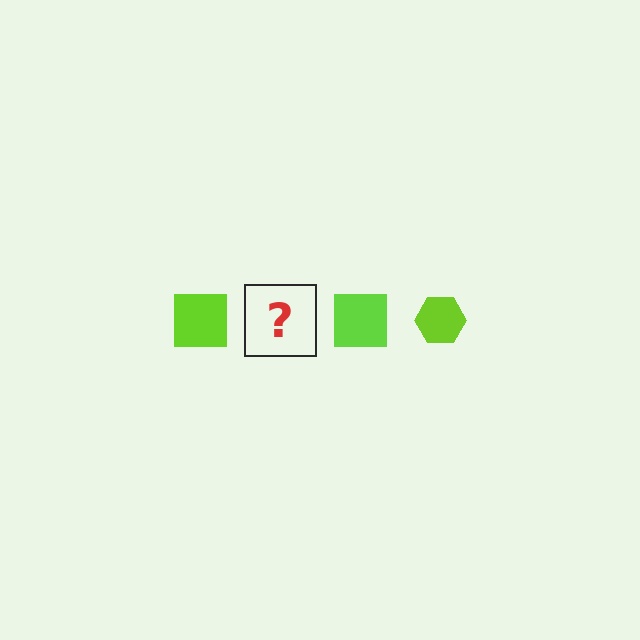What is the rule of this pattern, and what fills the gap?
The rule is that the pattern cycles through square, hexagon shapes in lime. The gap should be filled with a lime hexagon.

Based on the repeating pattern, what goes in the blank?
The blank should be a lime hexagon.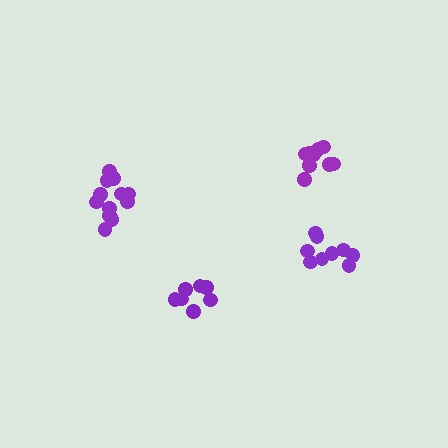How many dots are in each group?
Group 1: 7 dots, Group 2: 9 dots, Group 3: 9 dots, Group 4: 12 dots (37 total).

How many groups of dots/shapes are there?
There are 4 groups.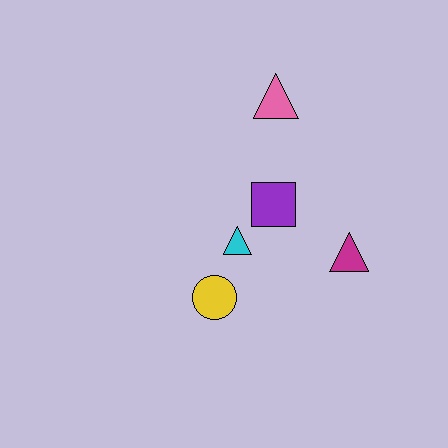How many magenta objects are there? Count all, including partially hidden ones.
There is 1 magenta object.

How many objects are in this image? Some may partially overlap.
There are 5 objects.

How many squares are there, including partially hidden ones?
There is 1 square.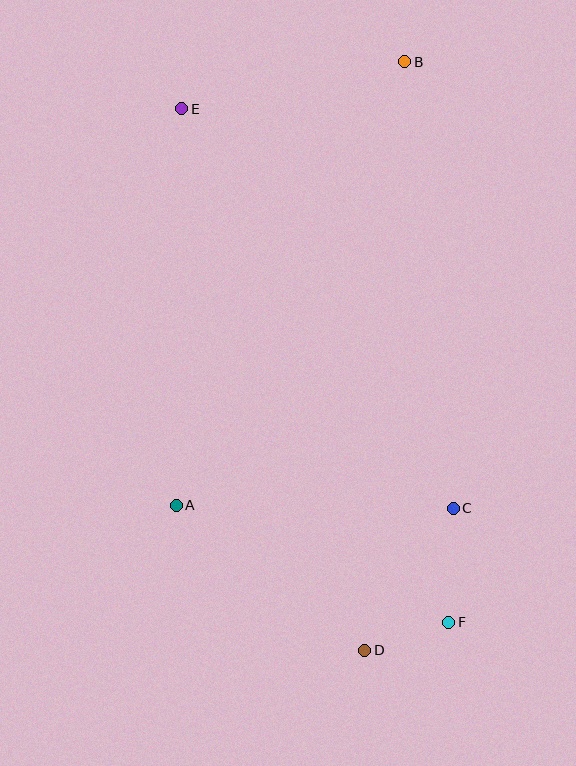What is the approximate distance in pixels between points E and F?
The distance between E and F is approximately 579 pixels.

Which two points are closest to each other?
Points D and F are closest to each other.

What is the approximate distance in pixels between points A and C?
The distance between A and C is approximately 277 pixels.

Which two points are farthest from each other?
Points B and D are farthest from each other.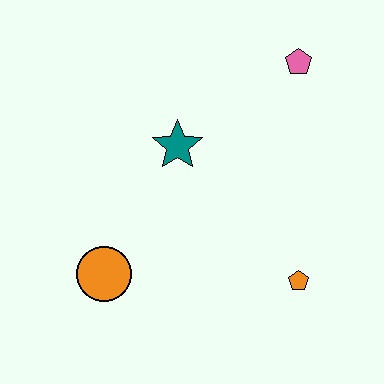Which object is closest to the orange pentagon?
The teal star is closest to the orange pentagon.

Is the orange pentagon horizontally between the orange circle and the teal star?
No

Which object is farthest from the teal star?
The orange pentagon is farthest from the teal star.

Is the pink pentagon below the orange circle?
No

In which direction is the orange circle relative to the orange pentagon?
The orange circle is to the left of the orange pentagon.